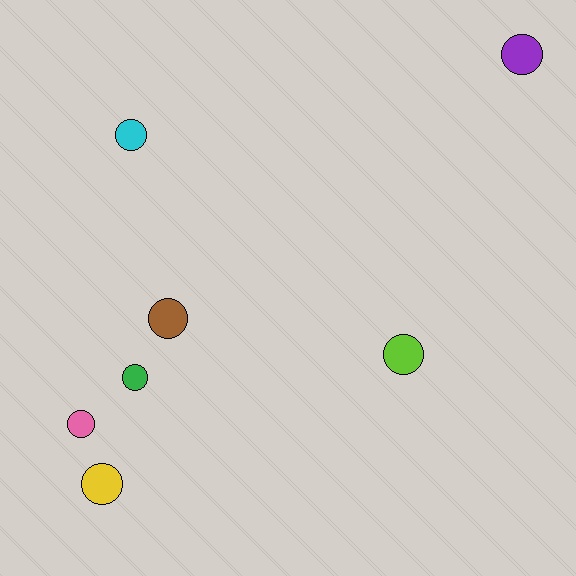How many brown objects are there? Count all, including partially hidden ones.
There is 1 brown object.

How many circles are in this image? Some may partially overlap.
There are 7 circles.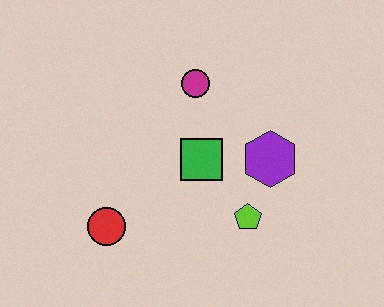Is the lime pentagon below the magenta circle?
Yes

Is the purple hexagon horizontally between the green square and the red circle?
No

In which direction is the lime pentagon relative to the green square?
The lime pentagon is below the green square.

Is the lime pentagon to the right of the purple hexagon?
No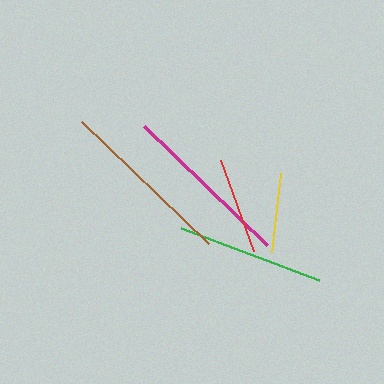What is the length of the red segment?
The red segment is approximately 97 pixels long.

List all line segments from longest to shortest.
From longest to shortest: brown, magenta, green, red, yellow.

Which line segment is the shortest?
The yellow line is the shortest at approximately 79 pixels.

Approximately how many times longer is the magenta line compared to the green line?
The magenta line is approximately 1.2 times the length of the green line.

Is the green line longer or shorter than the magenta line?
The magenta line is longer than the green line.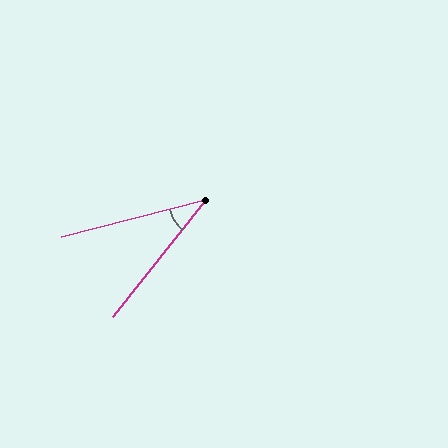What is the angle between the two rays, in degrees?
Approximately 37 degrees.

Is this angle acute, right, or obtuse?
It is acute.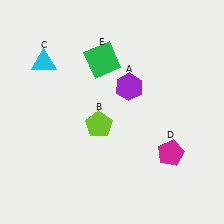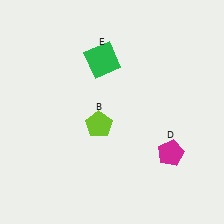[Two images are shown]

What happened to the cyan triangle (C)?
The cyan triangle (C) was removed in Image 2. It was in the top-left area of Image 1.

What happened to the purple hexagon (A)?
The purple hexagon (A) was removed in Image 2. It was in the top-right area of Image 1.